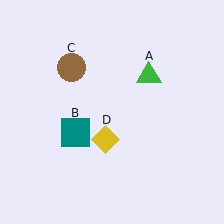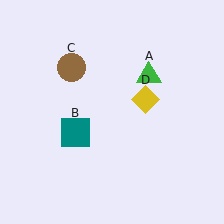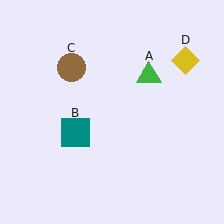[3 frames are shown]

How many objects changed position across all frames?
1 object changed position: yellow diamond (object D).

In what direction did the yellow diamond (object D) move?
The yellow diamond (object D) moved up and to the right.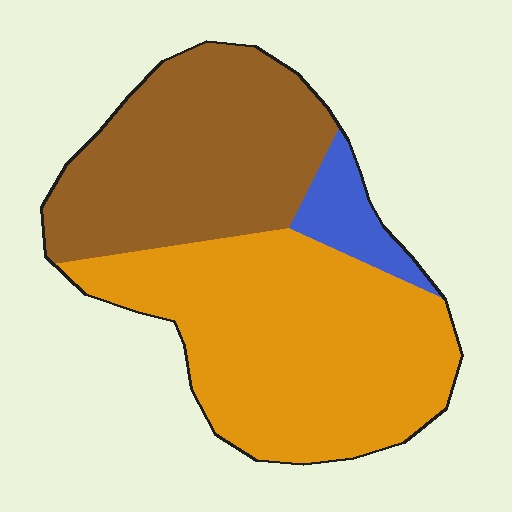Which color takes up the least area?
Blue, at roughly 10%.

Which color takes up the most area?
Orange, at roughly 55%.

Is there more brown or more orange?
Orange.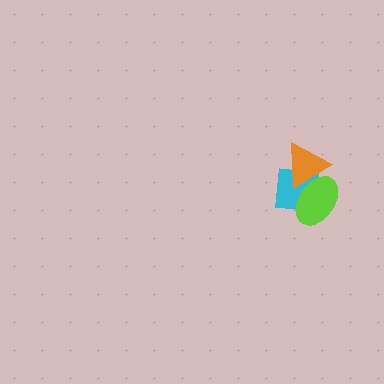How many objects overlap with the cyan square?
2 objects overlap with the cyan square.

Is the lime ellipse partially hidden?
No, no other shape covers it.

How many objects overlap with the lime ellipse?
2 objects overlap with the lime ellipse.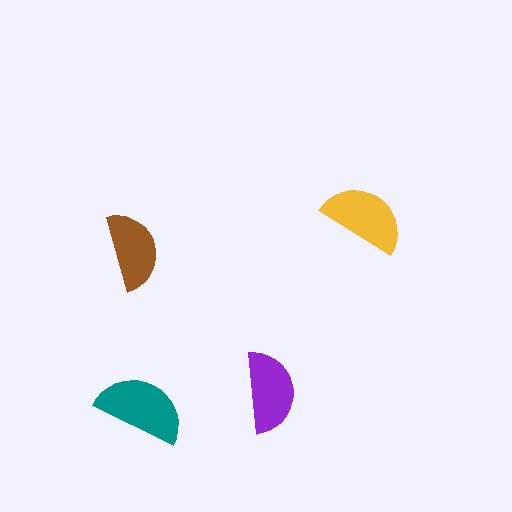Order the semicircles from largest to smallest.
the teal one, the yellow one, the purple one, the brown one.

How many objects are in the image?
There are 4 objects in the image.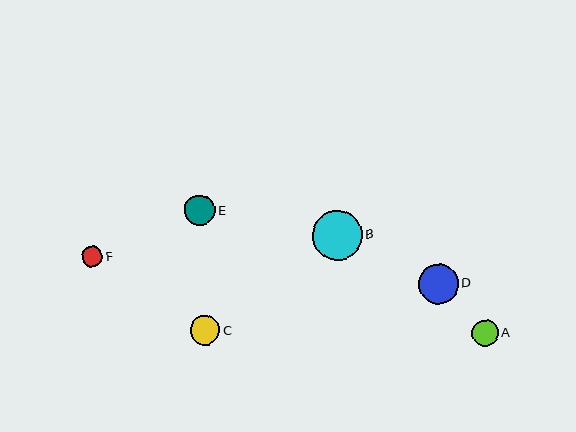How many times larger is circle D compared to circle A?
Circle D is approximately 1.5 times the size of circle A.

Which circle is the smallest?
Circle F is the smallest with a size of approximately 21 pixels.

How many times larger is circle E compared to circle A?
Circle E is approximately 1.1 times the size of circle A.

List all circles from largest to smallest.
From largest to smallest: B, D, E, C, A, F.